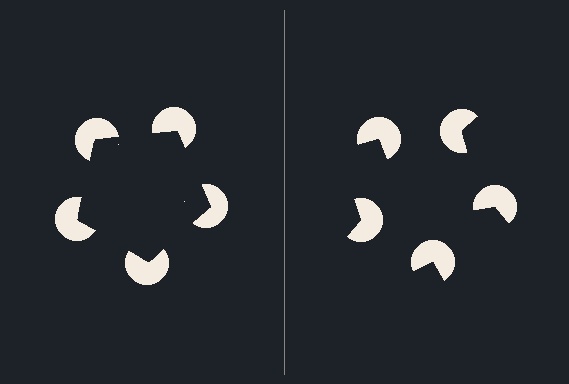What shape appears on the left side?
An illusory pentagon.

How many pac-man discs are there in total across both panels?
10 — 5 on each side.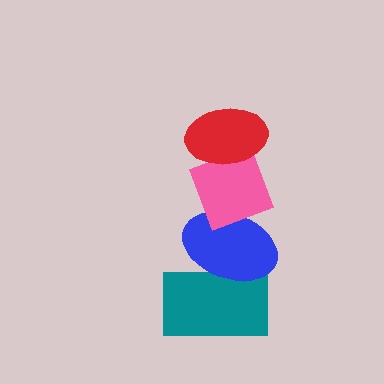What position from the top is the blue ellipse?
The blue ellipse is 3rd from the top.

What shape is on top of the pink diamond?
The red ellipse is on top of the pink diamond.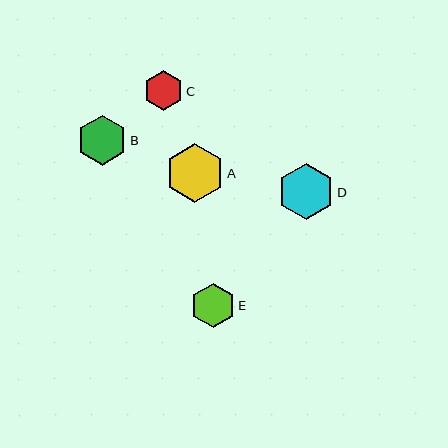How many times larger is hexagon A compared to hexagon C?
Hexagon A is approximately 1.5 times the size of hexagon C.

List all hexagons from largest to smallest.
From largest to smallest: A, D, B, E, C.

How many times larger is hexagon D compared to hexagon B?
Hexagon D is approximately 1.1 times the size of hexagon B.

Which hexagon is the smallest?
Hexagon C is the smallest with a size of approximately 40 pixels.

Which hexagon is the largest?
Hexagon A is the largest with a size of approximately 59 pixels.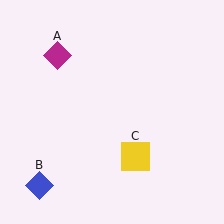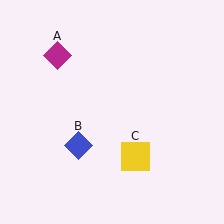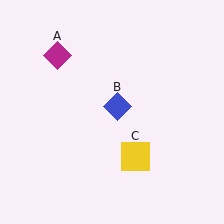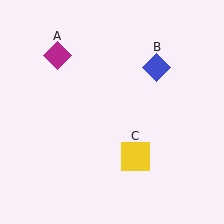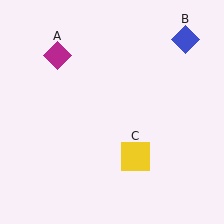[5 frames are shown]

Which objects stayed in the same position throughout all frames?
Magenta diamond (object A) and yellow square (object C) remained stationary.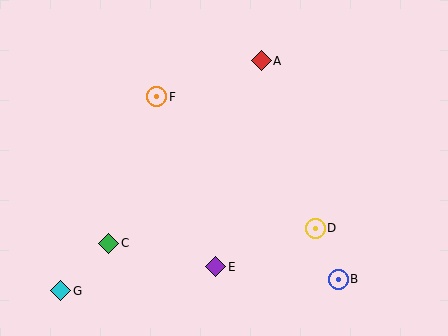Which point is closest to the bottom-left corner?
Point G is closest to the bottom-left corner.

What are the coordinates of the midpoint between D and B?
The midpoint between D and B is at (327, 254).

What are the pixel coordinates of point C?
Point C is at (109, 243).